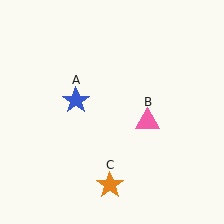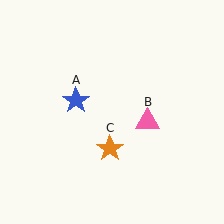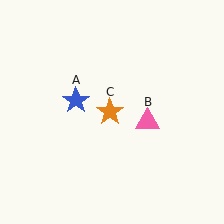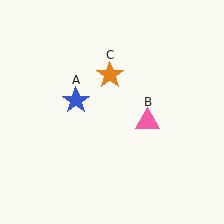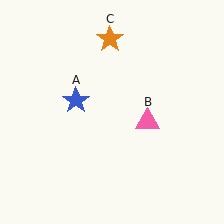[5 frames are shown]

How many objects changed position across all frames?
1 object changed position: orange star (object C).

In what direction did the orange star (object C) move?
The orange star (object C) moved up.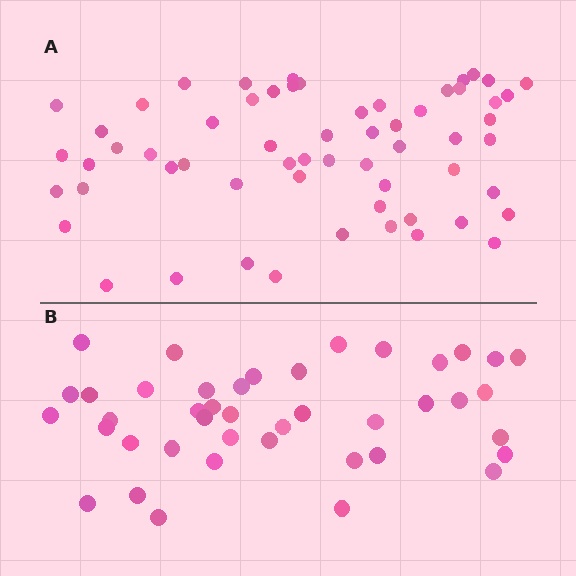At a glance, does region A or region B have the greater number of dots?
Region A (the top region) has more dots.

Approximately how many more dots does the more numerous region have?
Region A has approximately 20 more dots than region B.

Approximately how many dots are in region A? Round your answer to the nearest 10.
About 60 dots.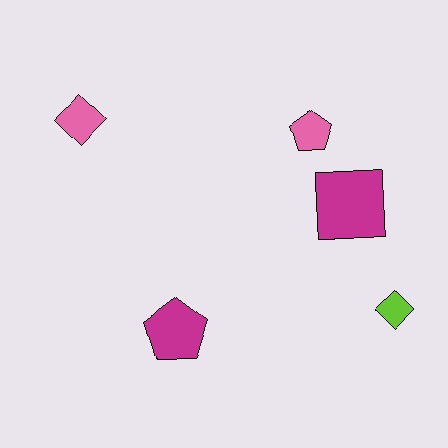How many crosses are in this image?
There are no crosses.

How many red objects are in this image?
There are no red objects.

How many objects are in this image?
There are 5 objects.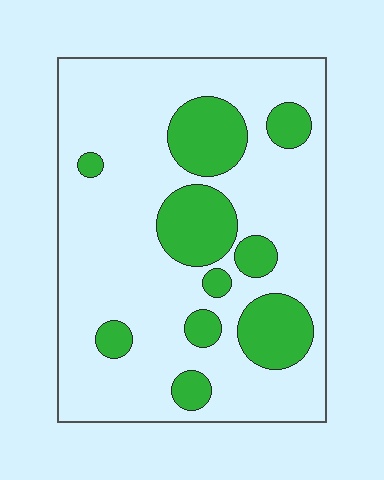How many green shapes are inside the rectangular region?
10.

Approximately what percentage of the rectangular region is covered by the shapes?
Approximately 25%.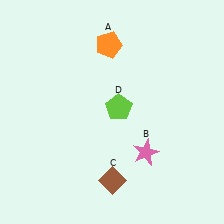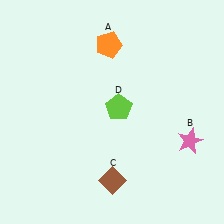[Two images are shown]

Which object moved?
The pink star (B) moved right.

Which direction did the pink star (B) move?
The pink star (B) moved right.